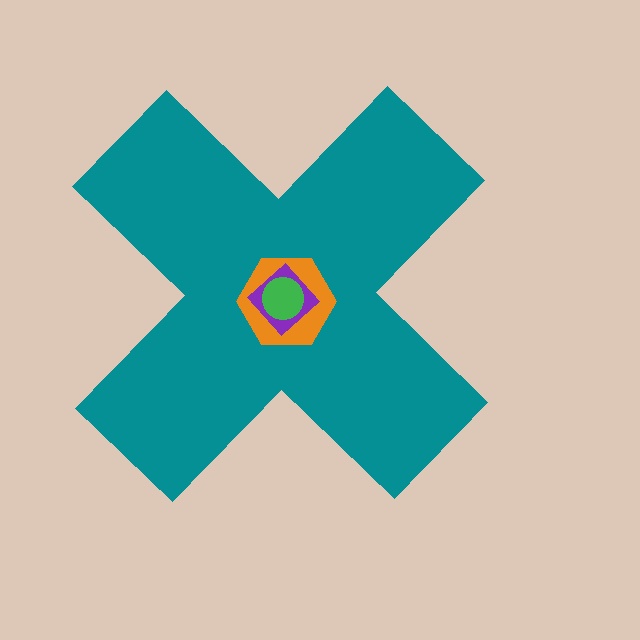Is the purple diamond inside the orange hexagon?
Yes.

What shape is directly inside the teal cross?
The orange hexagon.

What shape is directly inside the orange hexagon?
The purple diamond.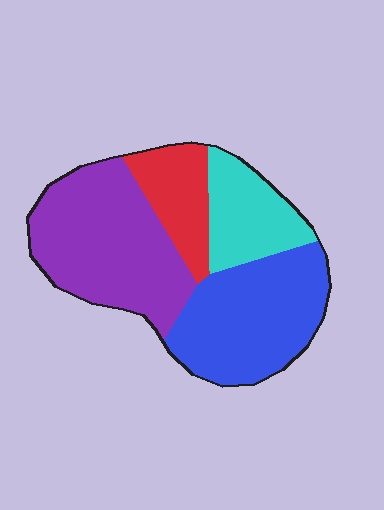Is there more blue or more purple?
Purple.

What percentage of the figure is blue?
Blue covers roughly 30% of the figure.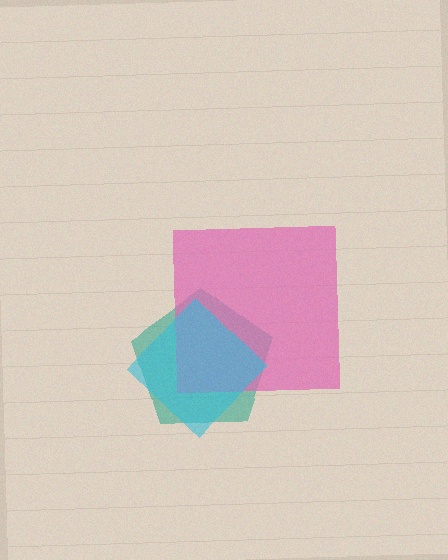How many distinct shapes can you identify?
There are 3 distinct shapes: a teal pentagon, a pink square, a cyan diamond.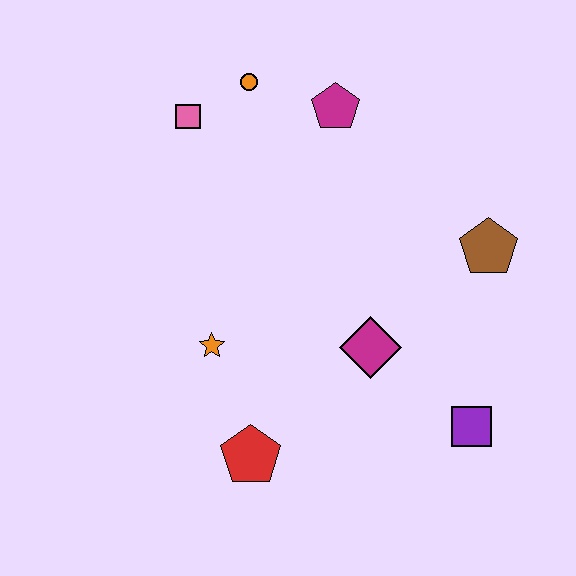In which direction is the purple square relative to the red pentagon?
The purple square is to the right of the red pentagon.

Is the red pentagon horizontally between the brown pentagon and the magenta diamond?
No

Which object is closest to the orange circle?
The pink square is closest to the orange circle.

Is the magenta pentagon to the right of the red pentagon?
Yes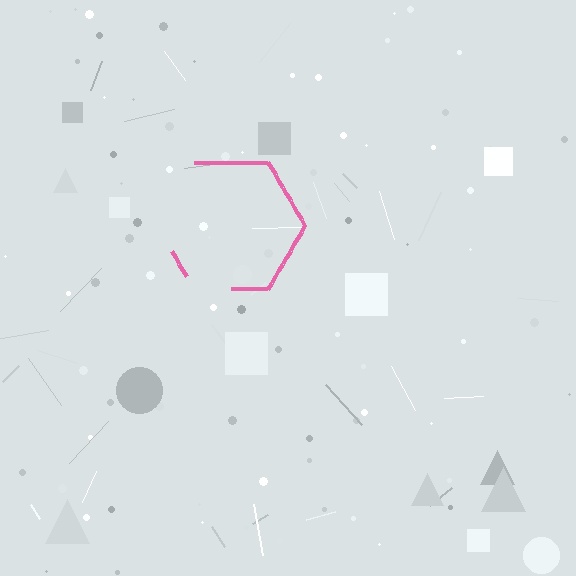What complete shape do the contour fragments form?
The contour fragments form a hexagon.